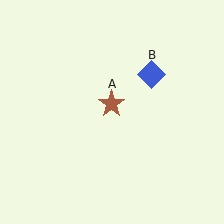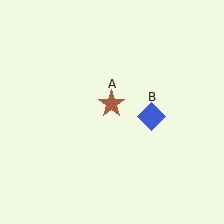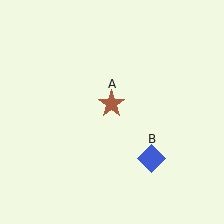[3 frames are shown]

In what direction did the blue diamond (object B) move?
The blue diamond (object B) moved down.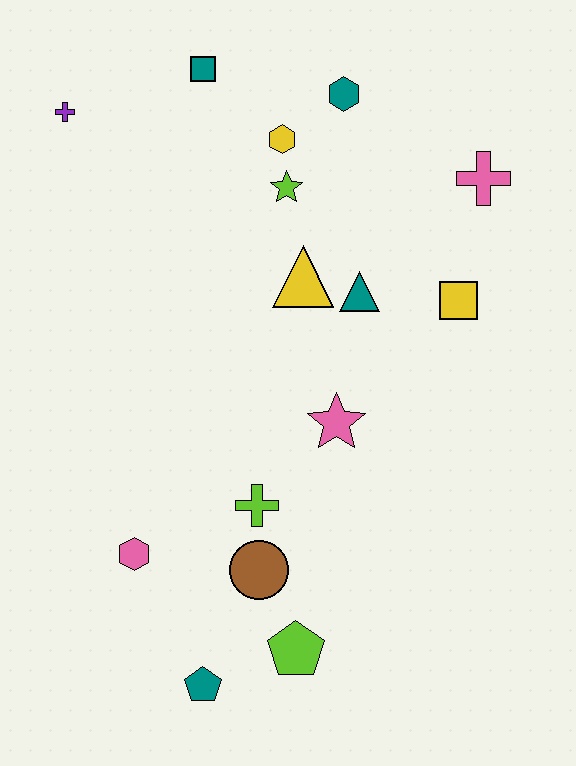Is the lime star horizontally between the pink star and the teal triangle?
No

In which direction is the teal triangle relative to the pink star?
The teal triangle is above the pink star.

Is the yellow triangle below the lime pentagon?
No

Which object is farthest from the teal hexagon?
The teal pentagon is farthest from the teal hexagon.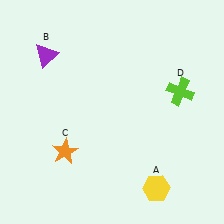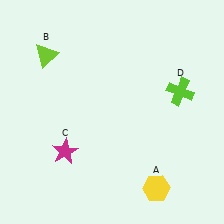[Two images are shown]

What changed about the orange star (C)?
In Image 1, C is orange. In Image 2, it changed to magenta.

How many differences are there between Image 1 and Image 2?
There are 2 differences between the two images.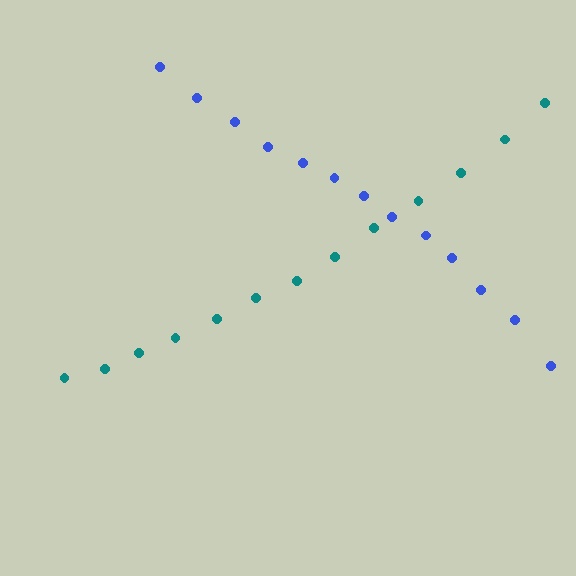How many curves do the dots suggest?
There are 2 distinct paths.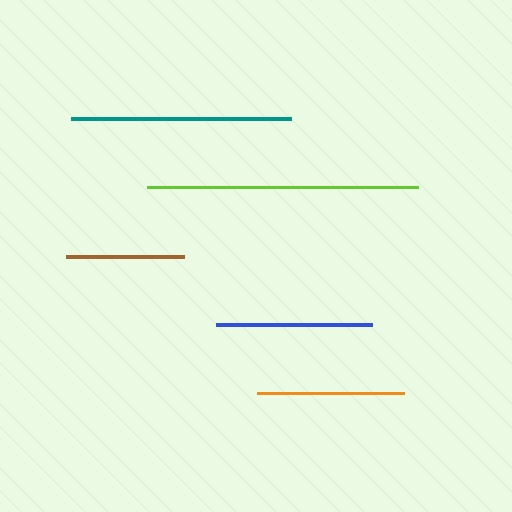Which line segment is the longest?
The lime line is the longest at approximately 271 pixels.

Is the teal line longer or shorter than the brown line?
The teal line is longer than the brown line.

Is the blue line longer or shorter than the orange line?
The blue line is longer than the orange line.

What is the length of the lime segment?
The lime segment is approximately 271 pixels long.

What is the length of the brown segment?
The brown segment is approximately 118 pixels long.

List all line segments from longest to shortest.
From longest to shortest: lime, teal, blue, orange, brown.